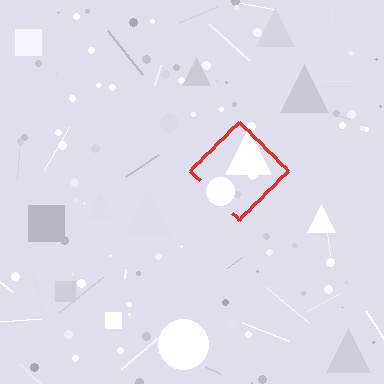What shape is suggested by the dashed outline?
The dashed outline suggests a diamond.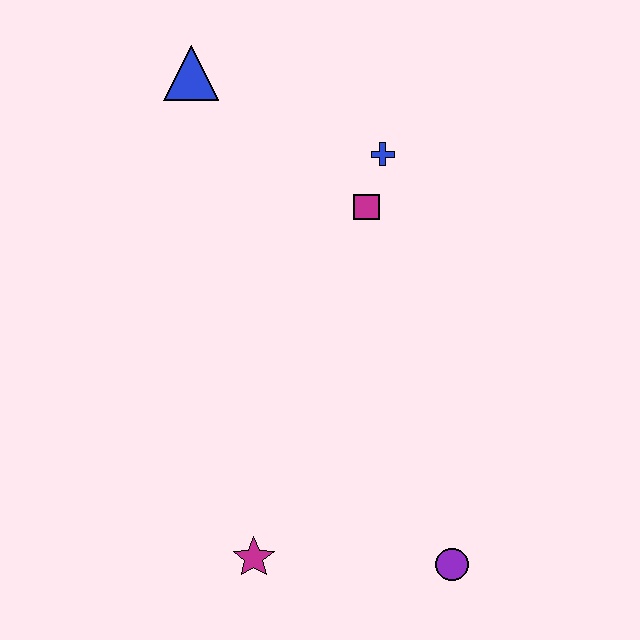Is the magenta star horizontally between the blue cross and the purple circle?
No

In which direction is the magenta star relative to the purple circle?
The magenta star is to the left of the purple circle.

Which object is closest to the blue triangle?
The blue cross is closest to the blue triangle.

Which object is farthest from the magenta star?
The blue triangle is farthest from the magenta star.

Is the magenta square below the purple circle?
No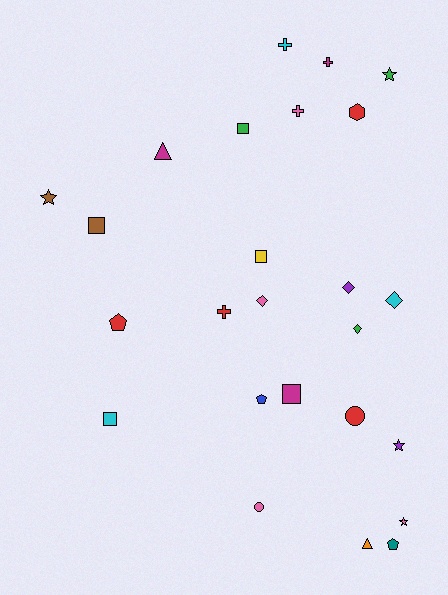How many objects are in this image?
There are 25 objects.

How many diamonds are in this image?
There are 4 diamonds.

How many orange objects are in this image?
There is 1 orange object.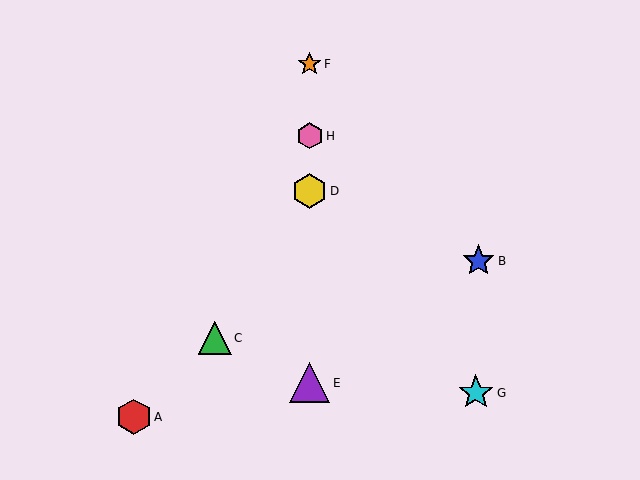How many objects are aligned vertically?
4 objects (D, E, F, H) are aligned vertically.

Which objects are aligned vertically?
Objects D, E, F, H are aligned vertically.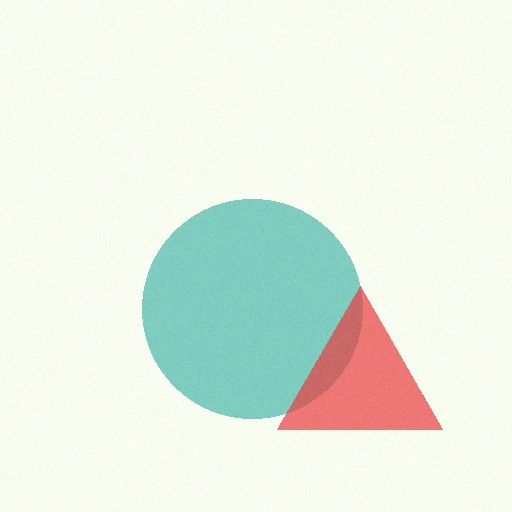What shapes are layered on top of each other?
The layered shapes are: a teal circle, a red triangle.